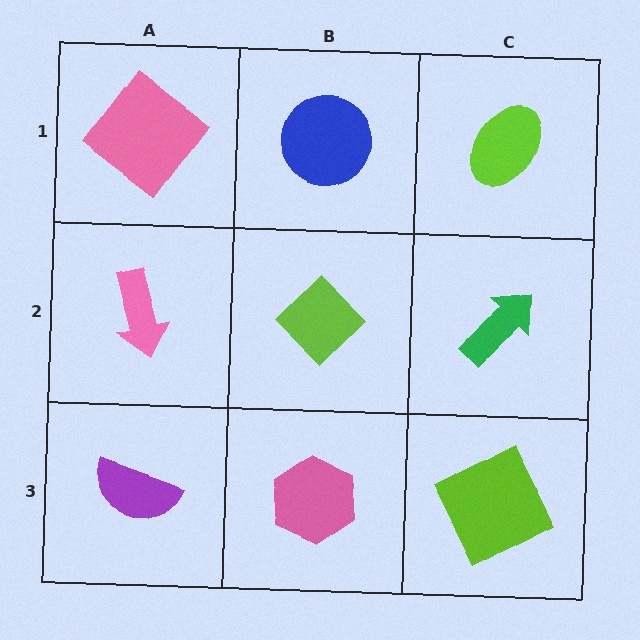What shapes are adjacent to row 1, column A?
A pink arrow (row 2, column A), a blue circle (row 1, column B).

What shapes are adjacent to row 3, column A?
A pink arrow (row 2, column A), a pink hexagon (row 3, column B).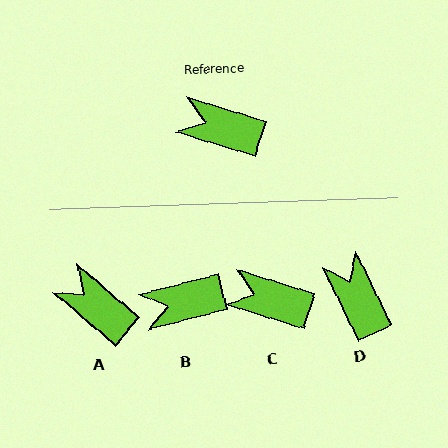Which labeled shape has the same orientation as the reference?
C.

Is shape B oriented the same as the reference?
No, it is off by about 32 degrees.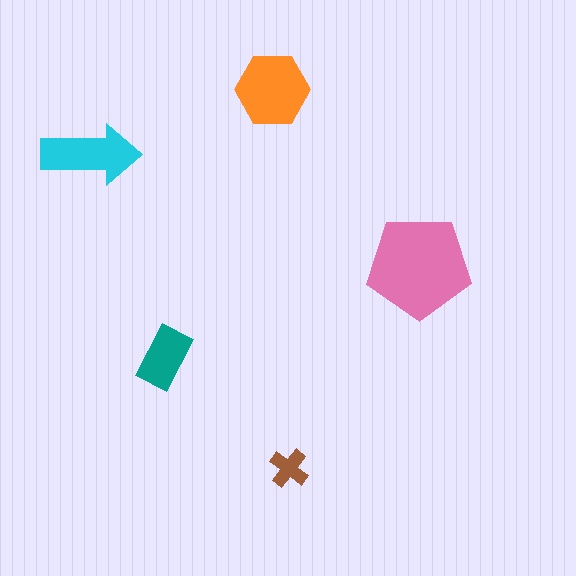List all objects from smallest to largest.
The brown cross, the teal rectangle, the cyan arrow, the orange hexagon, the pink pentagon.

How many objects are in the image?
There are 5 objects in the image.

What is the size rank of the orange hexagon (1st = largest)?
2nd.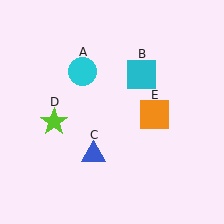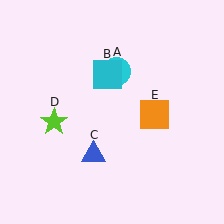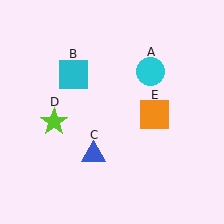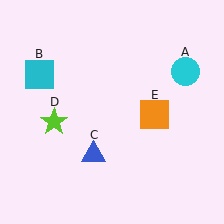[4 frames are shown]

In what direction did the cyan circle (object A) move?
The cyan circle (object A) moved right.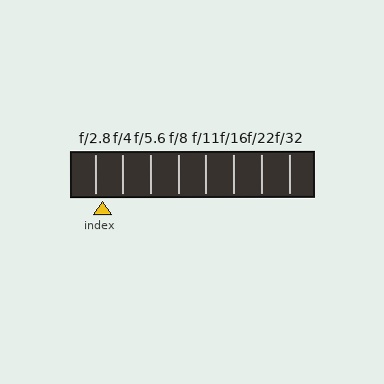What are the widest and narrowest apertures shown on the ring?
The widest aperture shown is f/2.8 and the narrowest is f/32.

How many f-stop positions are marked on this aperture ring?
There are 8 f-stop positions marked.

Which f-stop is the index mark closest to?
The index mark is closest to f/2.8.